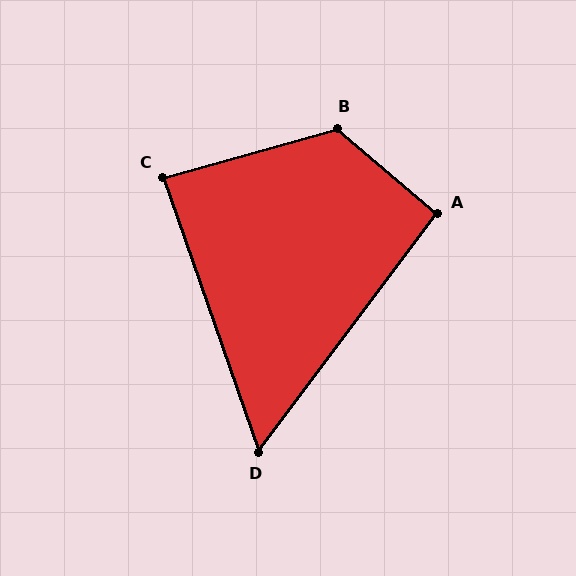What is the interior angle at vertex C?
Approximately 86 degrees (approximately right).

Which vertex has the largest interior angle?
B, at approximately 124 degrees.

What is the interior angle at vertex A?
Approximately 94 degrees (approximately right).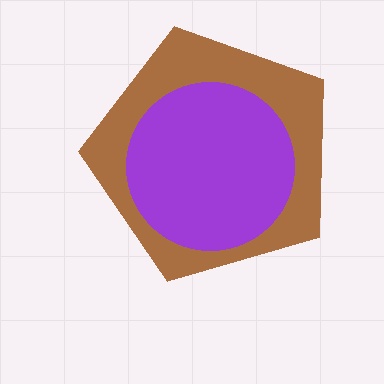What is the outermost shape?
The brown pentagon.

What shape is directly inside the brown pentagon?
The purple circle.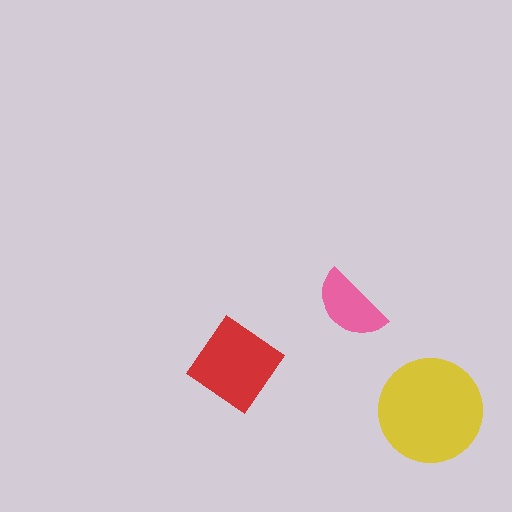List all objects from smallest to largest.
The pink semicircle, the red diamond, the yellow circle.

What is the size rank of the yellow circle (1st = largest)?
1st.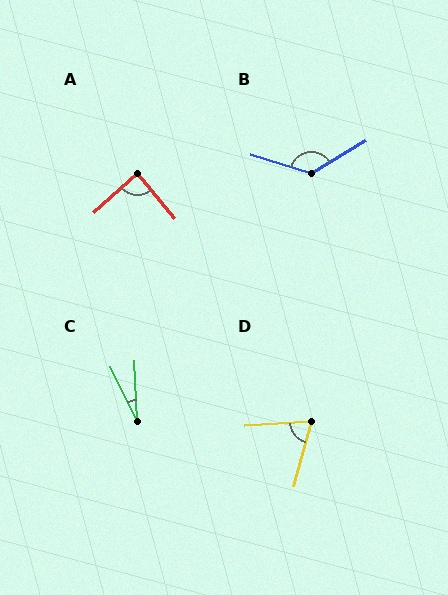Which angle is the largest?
B, at approximately 132 degrees.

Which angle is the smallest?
C, at approximately 24 degrees.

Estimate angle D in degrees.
Approximately 71 degrees.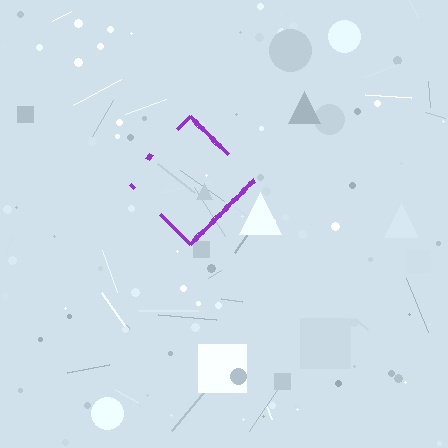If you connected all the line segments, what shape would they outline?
They would outline a diamond.